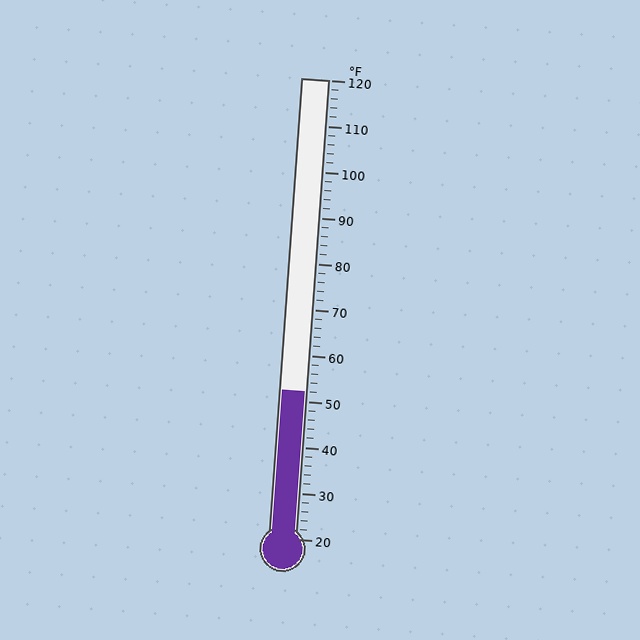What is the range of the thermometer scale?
The thermometer scale ranges from 20°F to 120°F.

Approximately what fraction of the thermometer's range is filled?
The thermometer is filled to approximately 30% of its range.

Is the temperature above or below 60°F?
The temperature is below 60°F.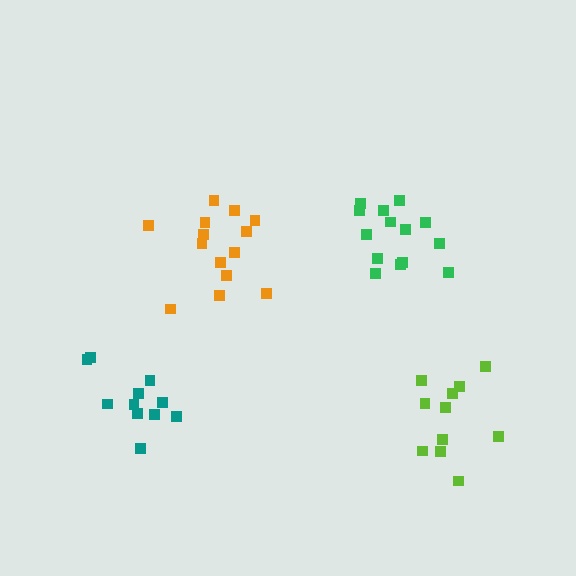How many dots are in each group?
Group 1: 14 dots, Group 2: 11 dots, Group 3: 14 dots, Group 4: 11 dots (50 total).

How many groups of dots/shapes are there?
There are 4 groups.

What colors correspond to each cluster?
The clusters are colored: green, lime, orange, teal.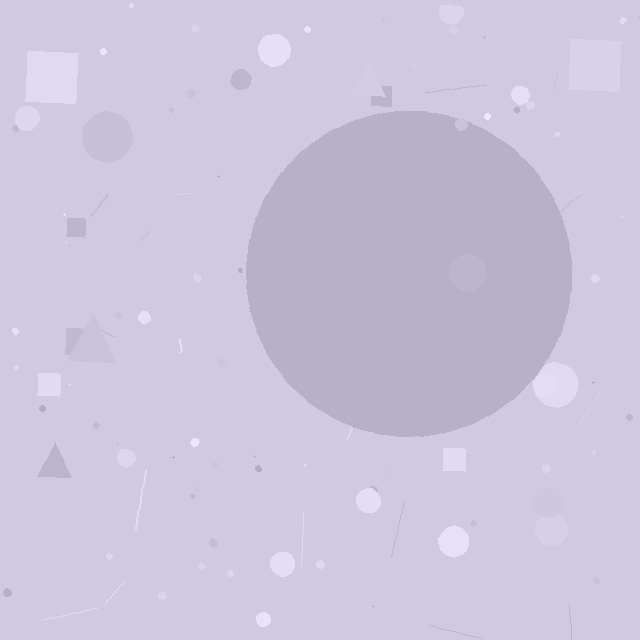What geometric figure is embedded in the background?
A circle is embedded in the background.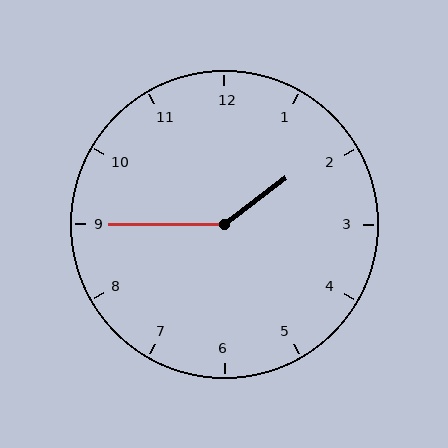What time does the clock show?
1:45.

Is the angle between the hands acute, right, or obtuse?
It is obtuse.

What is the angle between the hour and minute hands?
Approximately 142 degrees.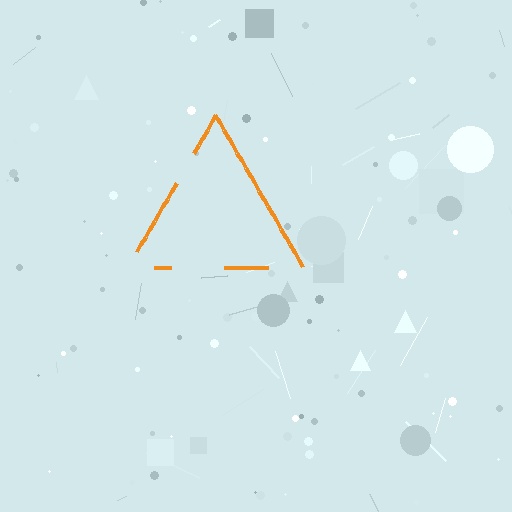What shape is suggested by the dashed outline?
The dashed outline suggests a triangle.